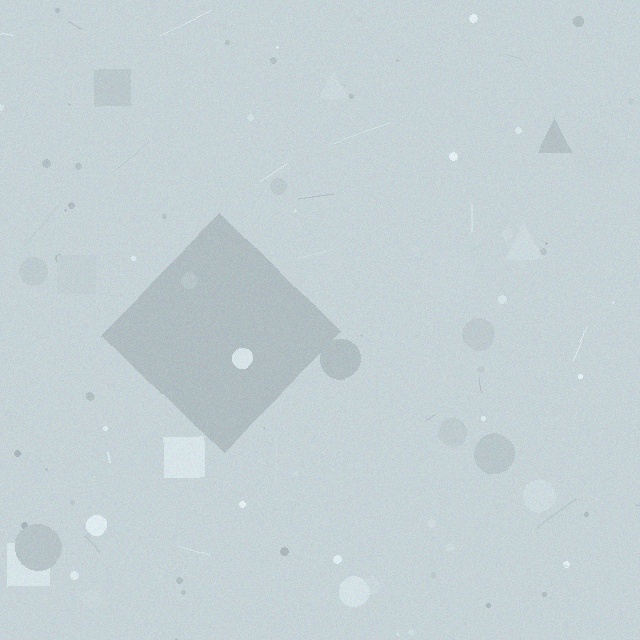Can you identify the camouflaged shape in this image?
The camouflaged shape is a diamond.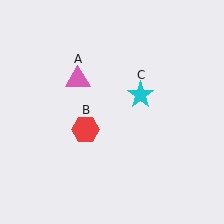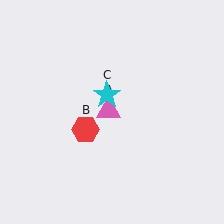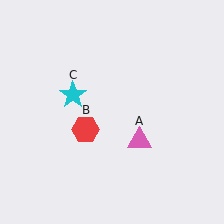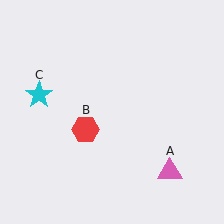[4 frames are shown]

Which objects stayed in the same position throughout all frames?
Red hexagon (object B) remained stationary.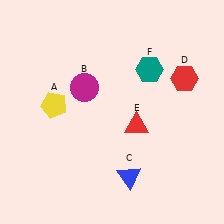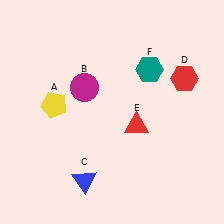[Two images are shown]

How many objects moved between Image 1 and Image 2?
1 object moved between the two images.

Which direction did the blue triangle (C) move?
The blue triangle (C) moved left.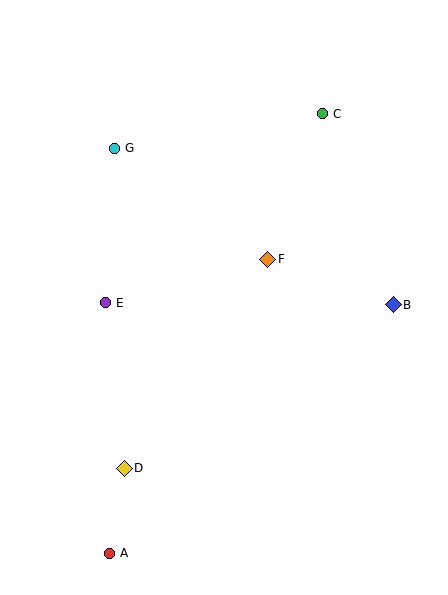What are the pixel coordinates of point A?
Point A is at (110, 553).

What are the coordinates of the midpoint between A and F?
The midpoint between A and F is at (189, 406).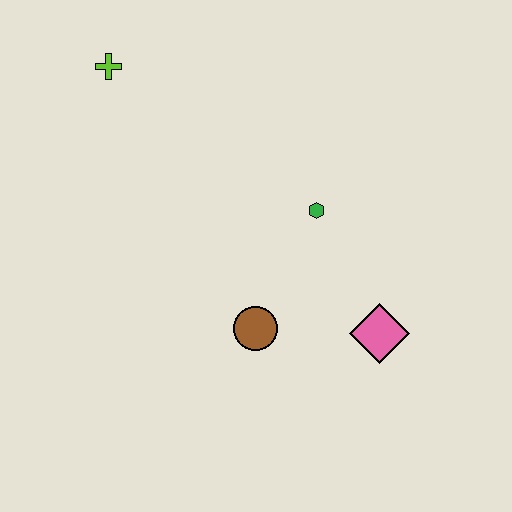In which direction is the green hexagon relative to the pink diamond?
The green hexagon is above the pink diamond.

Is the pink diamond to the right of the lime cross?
Yes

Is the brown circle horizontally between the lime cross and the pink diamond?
Yes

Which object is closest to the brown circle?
The pink diamond is closest to the brown circle.